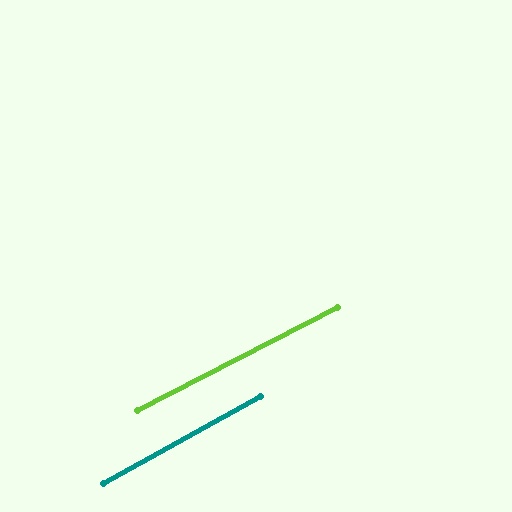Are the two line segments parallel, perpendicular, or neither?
Parallel — their directions differ by only 1.8°.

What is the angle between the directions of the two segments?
Approximately 2 degrees.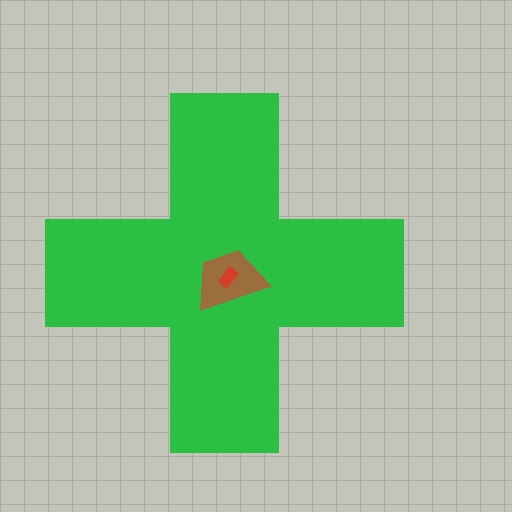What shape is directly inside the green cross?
The brown trapezoid.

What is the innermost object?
The red rectangle.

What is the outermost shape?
The green cross.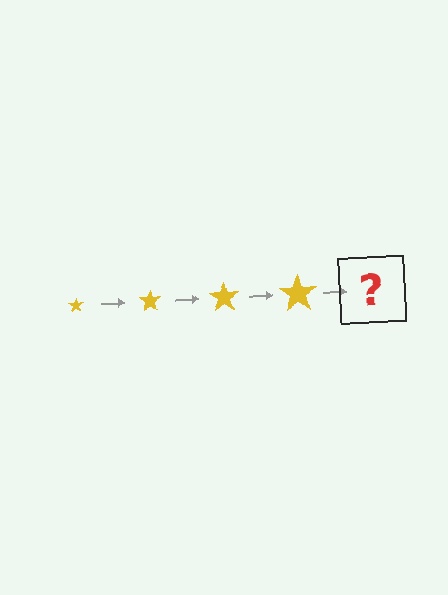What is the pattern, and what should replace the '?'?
The pattern is that the star gets progressively larger each step. The '?' should be a yellow star, larger than the previous one.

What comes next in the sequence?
The next element should be a yellow star, larger than the previous one.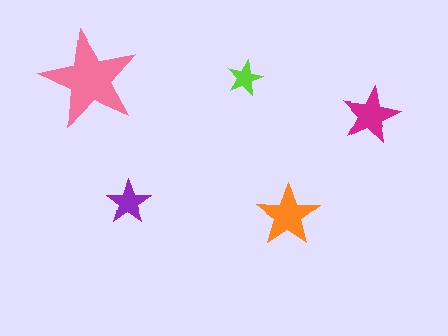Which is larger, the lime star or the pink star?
The pink one.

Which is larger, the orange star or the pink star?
The pink one.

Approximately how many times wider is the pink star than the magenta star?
About 1.5 times wider.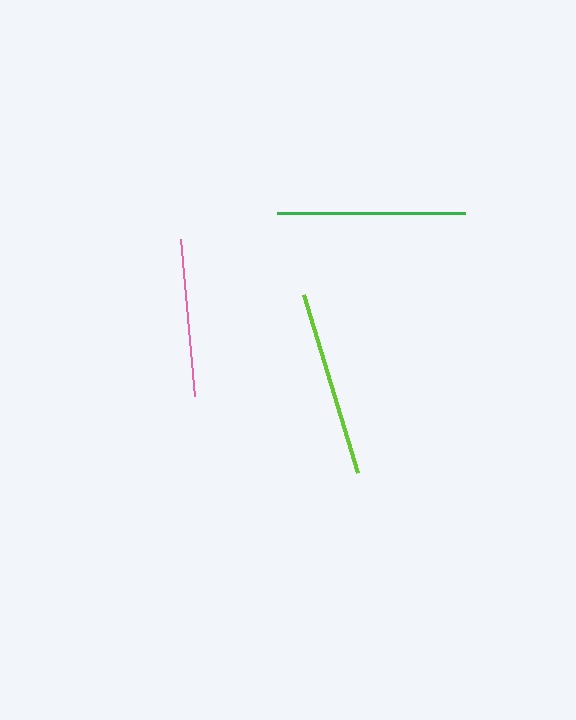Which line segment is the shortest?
The pink line is the shortest at approximately 157 pixels.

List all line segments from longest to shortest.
From longest to shortest: green, lime, pink.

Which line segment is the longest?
The green line is the longest at approximately 187 pixels.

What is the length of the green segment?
The green segment is approximately 187 pixels long.